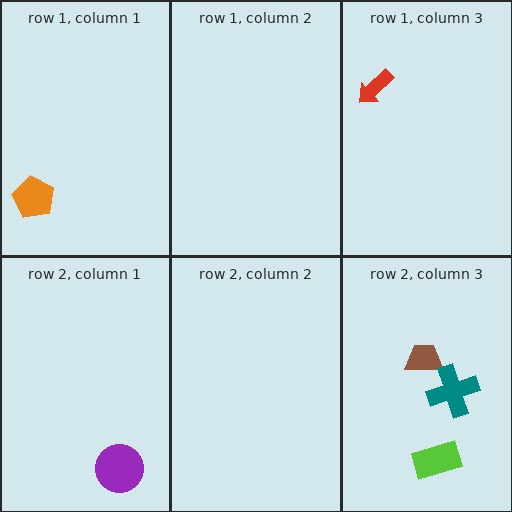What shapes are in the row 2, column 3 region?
The brown trapezoid, the teal cross, the lime rectangle.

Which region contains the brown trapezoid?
The row 2, column 3 region.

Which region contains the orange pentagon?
The row 1, column 1 region.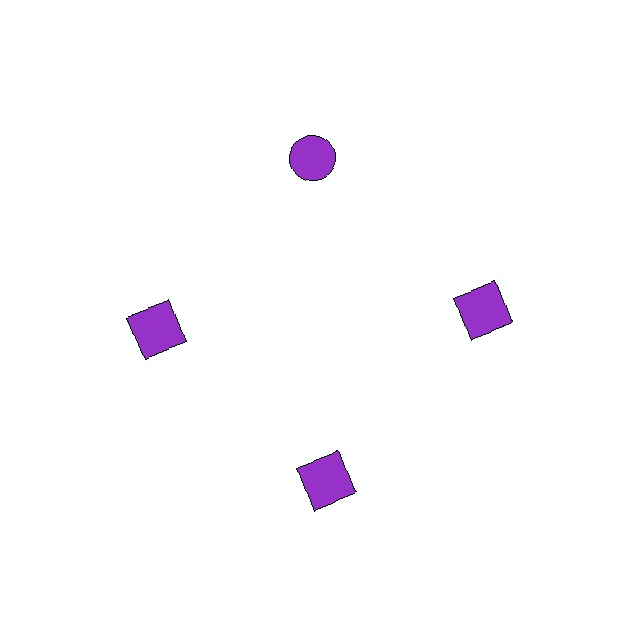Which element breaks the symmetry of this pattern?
The purple circle at roughly the 12 o'clock position breaks the symmetry. All other shapes are purple squares.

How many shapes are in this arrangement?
There are 4 shapes arranged in a ring pattern.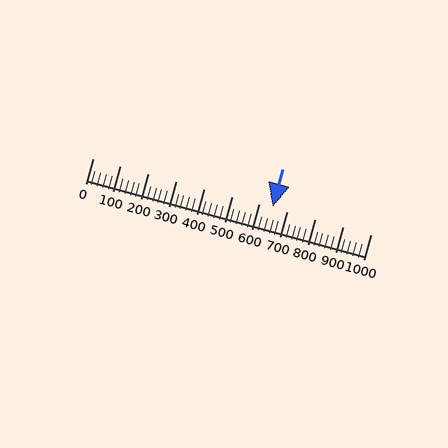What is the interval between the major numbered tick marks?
The major tick marks are spaced 100 units apart.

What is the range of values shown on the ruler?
The ruler shows values from 0 to 1000.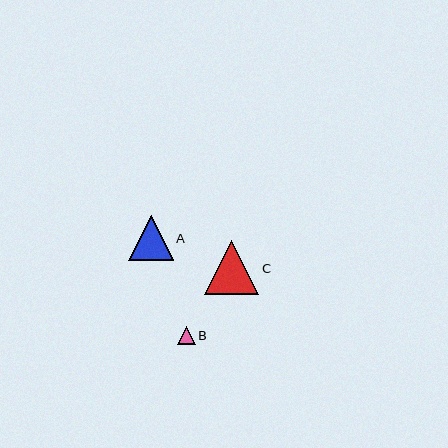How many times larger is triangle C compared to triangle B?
Triangle C is approximately 3.0 times the size of triangle B.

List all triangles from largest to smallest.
From largest to smallest: C, A, B.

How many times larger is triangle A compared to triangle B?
Triangle A is approximately 2.5 times the size of triangle B.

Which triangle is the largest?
Triangle C is the largest with a size of approximately 55 pixels.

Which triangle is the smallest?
Triangle B is the smallest with a size of approximately 18 pixels.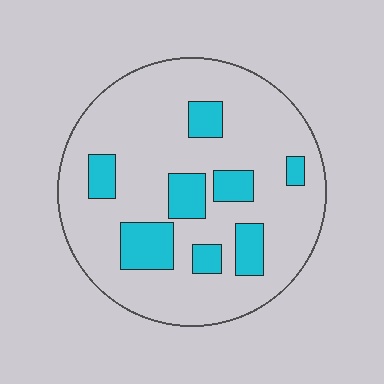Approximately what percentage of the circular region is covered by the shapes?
Approximately 20%.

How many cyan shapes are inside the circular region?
8.